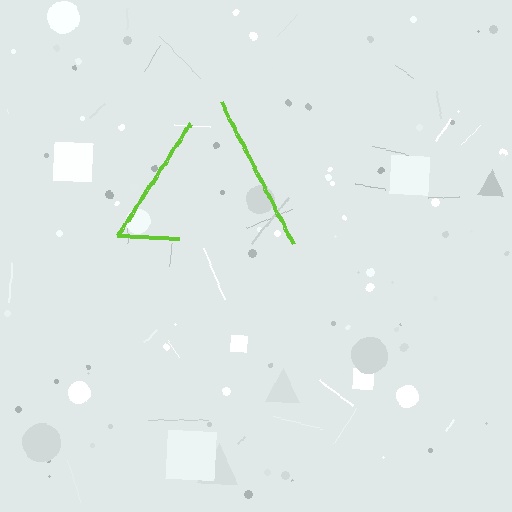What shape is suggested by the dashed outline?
The dashed outline suggests a triangle.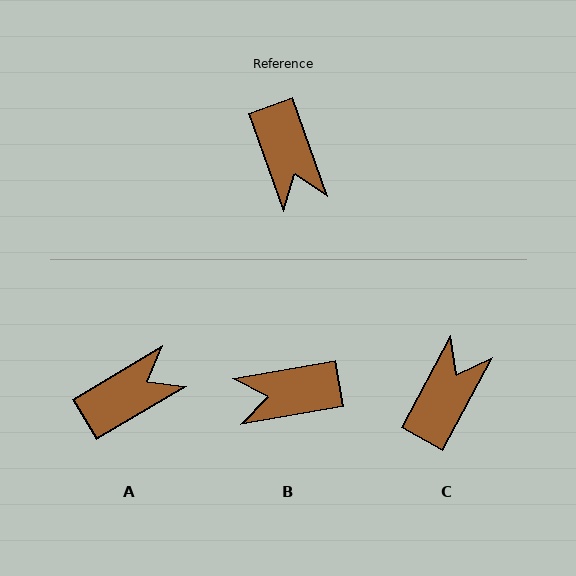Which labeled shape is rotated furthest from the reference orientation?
C, about 132 degrees away.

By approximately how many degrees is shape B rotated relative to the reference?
Approximately 100 degrees clockwise.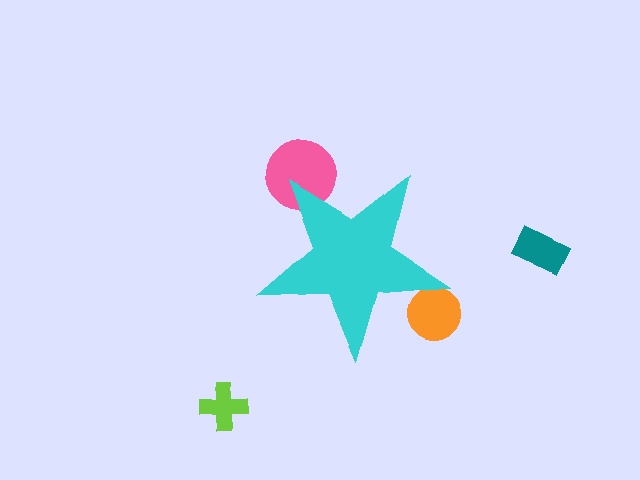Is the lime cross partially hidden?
No, the lime cross is fully visible.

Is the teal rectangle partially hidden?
No, the teal rectangle is fully visible.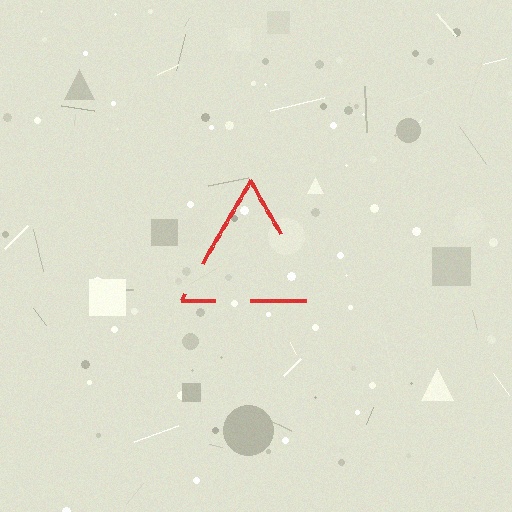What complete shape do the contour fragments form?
The contour fragments form a triangle.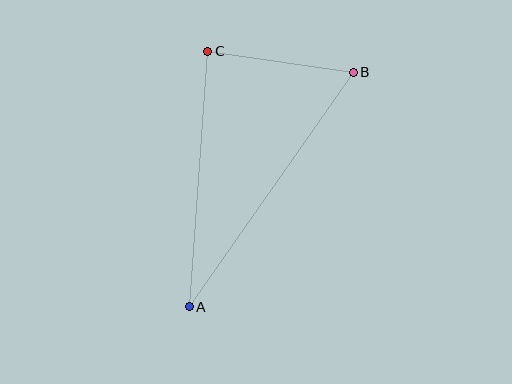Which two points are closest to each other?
Points B and C are closest to each other.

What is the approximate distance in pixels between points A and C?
The distance between A and C is approximately 256 pixels.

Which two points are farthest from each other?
Points A and B are farthest from each other.